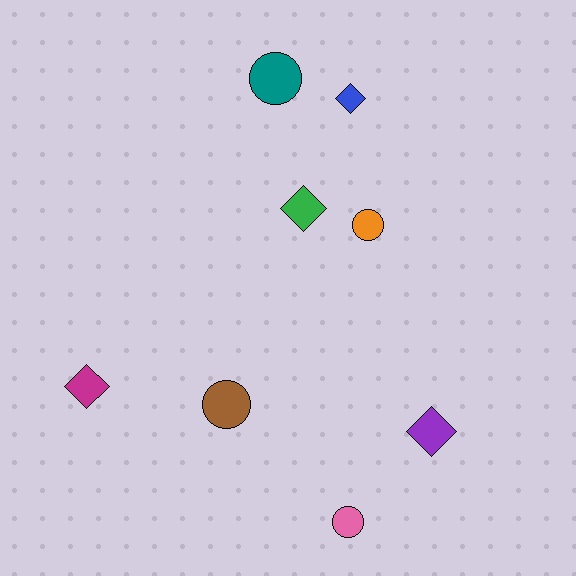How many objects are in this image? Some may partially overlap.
There are 8 objects.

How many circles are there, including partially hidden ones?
There are 4 circles.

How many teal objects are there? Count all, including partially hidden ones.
There is 1 teal object.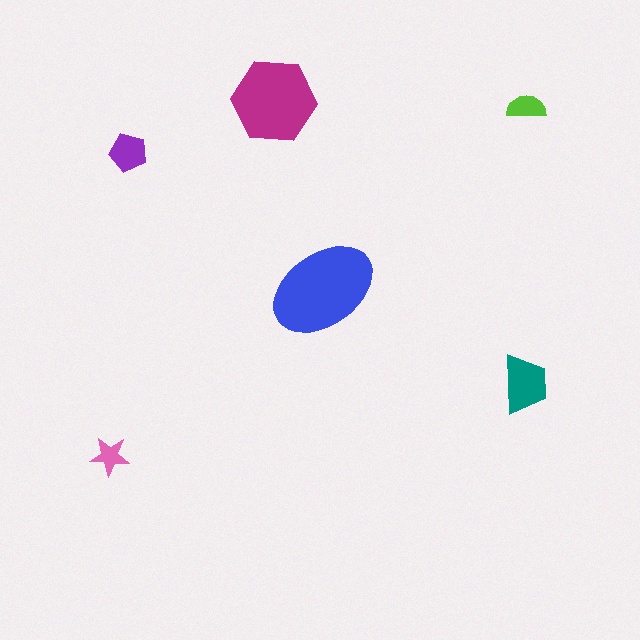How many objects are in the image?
There are 6 objects in the image.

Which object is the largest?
The blue ellipse.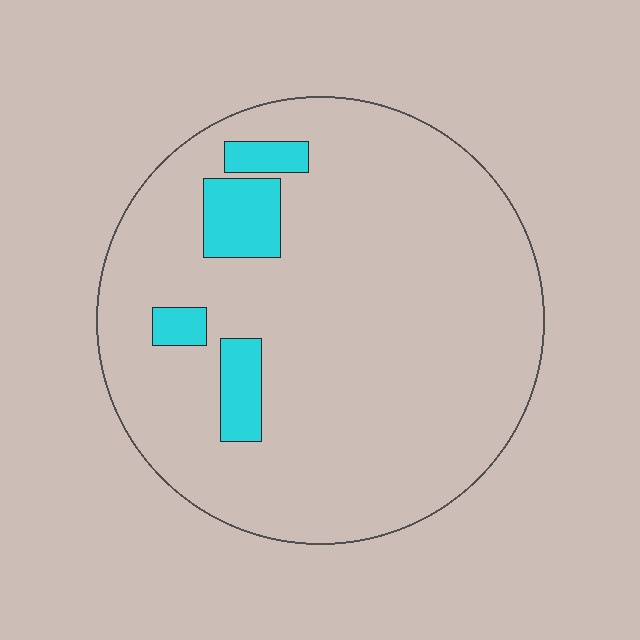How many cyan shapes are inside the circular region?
4.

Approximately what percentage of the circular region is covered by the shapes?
Approximately 10%.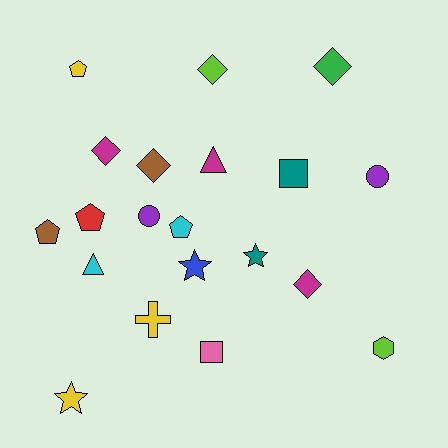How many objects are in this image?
There are 20 objects.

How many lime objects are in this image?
There are 2 lime objects.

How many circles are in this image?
There are 2 circles.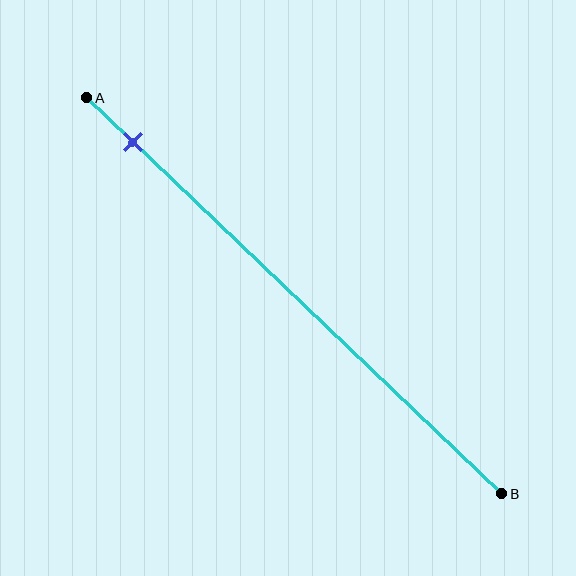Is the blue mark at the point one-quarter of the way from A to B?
No, the mark is at about 10% from A, not at the 25% one-quarter point.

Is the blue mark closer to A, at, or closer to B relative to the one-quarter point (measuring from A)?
The blue mark is closer to point A than the one-quarter point of segment AB.